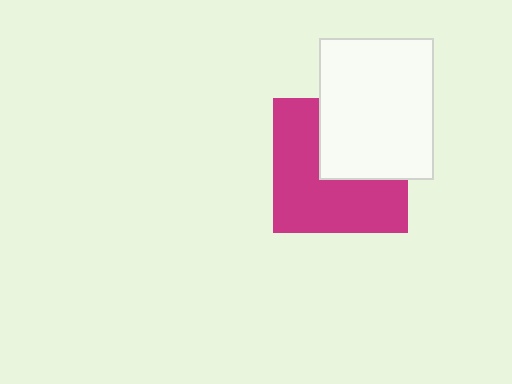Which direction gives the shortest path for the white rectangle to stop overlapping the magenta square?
Moving toward the upper-right gives the shortest separation.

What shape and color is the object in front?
The object in front is a white rectangle.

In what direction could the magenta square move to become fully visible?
The magenta square could move toward the lower-left. That would shift it out from behind the white rectangle entirely.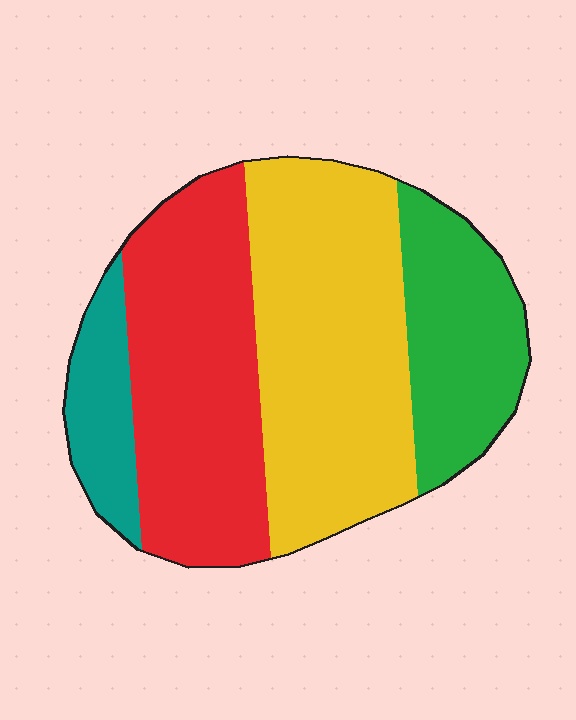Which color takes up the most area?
Yellow, at roughly 40%.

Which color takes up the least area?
Teal, at roughly 10%.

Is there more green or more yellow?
Yellow.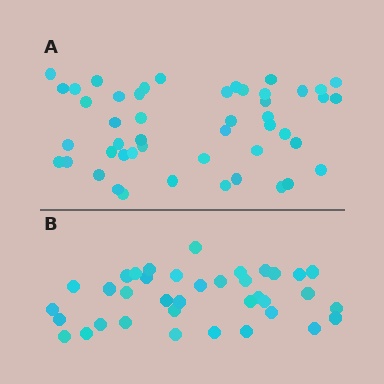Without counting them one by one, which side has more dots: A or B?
Region A (the top region) has more dots.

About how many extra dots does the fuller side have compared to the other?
Region A has roughly 12 or so more dots than region B.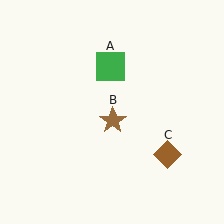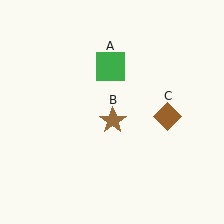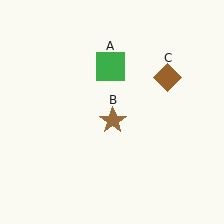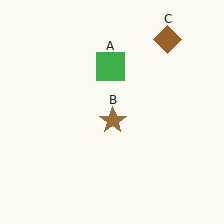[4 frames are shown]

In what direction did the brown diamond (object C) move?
The brown diamond (object C) moved up.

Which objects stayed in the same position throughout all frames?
Green square (object A) and brown star (object B) remained stationary.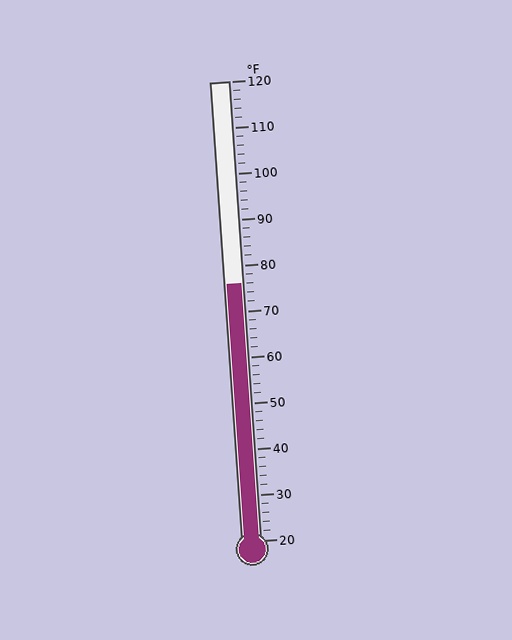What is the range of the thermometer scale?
The thermometer scale ranges from 20°F to 120°F.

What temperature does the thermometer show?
The thermometer shows approximately 76°F.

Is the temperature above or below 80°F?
The temperature is below 80°F.